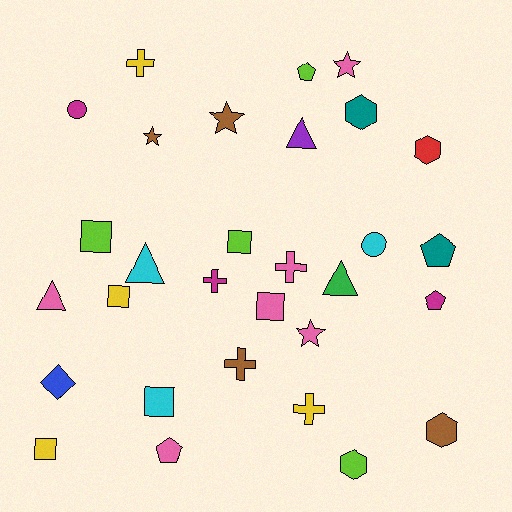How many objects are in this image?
There are 30 objects.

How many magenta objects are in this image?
There are 3 magenta objects.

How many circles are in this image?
There are 2 circles.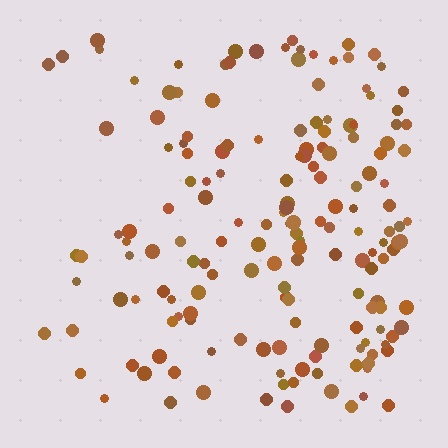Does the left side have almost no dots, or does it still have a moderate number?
Still a moderate number, just noticeably fewer than the right.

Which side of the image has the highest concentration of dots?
The right.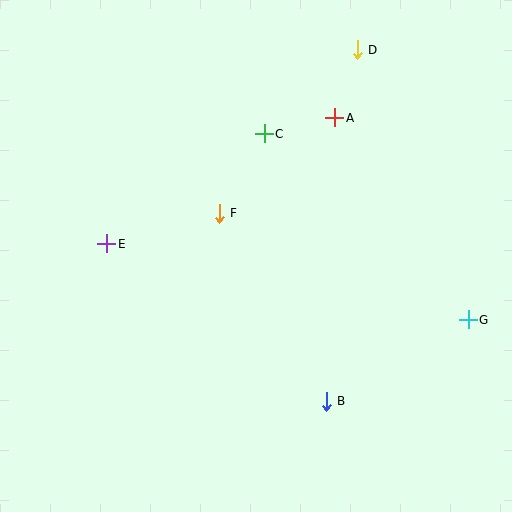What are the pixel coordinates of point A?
Point A is at (335, 118).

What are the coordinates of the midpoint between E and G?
The midpoint between E and G is at (287, 282).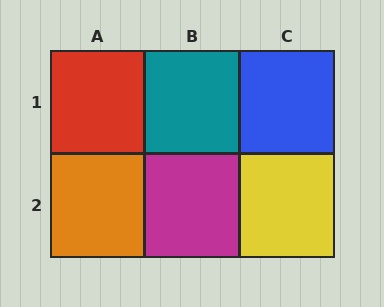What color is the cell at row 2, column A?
Orange.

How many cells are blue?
1 cell is blue.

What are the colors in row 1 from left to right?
Red, teal, blue.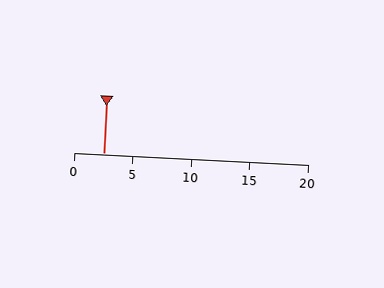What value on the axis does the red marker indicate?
The marker indicates approximately 2.5.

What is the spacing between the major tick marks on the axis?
The major ticks are spaced 5 apart.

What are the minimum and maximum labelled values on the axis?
The axis runs from 0 to 20.